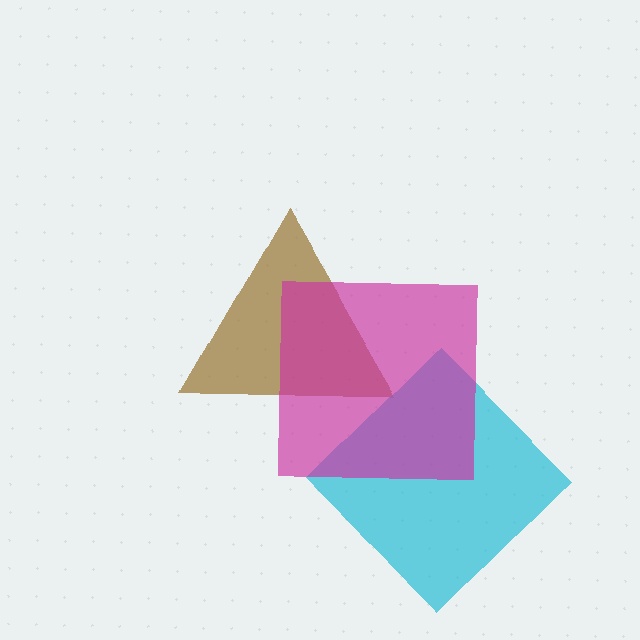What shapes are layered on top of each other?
The layered shapes are: a brown triangle, a cyan diamond, a magenta square.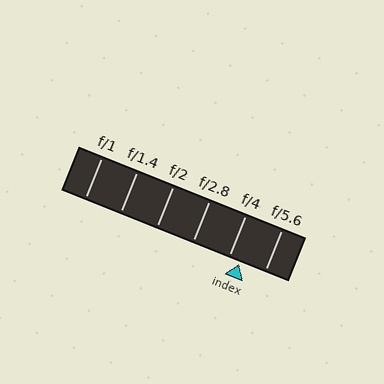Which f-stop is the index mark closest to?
The index mark is closest to f/4.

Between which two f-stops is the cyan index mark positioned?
The index mark is between f/4 and f/5.6.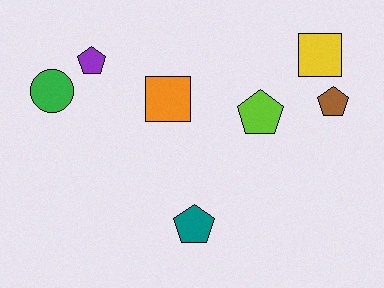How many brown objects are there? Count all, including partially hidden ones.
There is 1 brown object.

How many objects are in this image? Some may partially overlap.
There are 7 objects.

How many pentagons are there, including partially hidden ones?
There are 4 pentagons.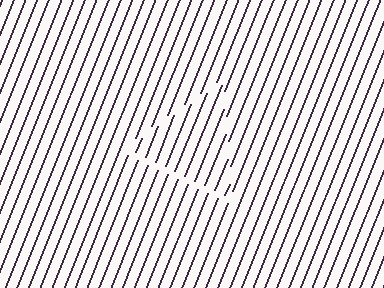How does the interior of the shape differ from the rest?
The interior of the shape contains the same grating, shifted by half a period — the contour is defined by the phase discontinuity where line-ends from the inner and outer gratings abut.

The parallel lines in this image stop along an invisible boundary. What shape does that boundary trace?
An illusory triangle. The interior of the shape contains the same grating, shifted by half a period — the contour is defined by the phase discontinuity where line-ends from the inner and outer gratings abut.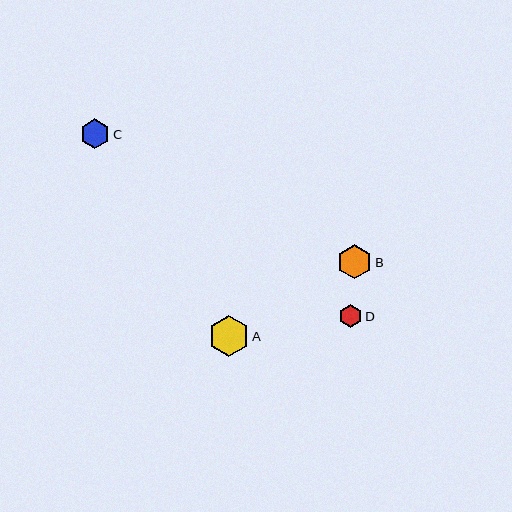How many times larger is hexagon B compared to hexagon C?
Hexagon B is approximately 1.2 times the size of hexagon C.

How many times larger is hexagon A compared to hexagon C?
Hexagon A is approximately 1.4 times the size of hexagon C.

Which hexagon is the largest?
Hexagon A is the largest with a size of approximately 41 pixels.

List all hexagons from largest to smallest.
From largest to smallest: A, B, C, D.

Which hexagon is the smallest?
Hexagon D is the smallest with a size of approximately 23 pixels.